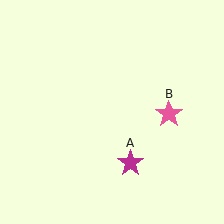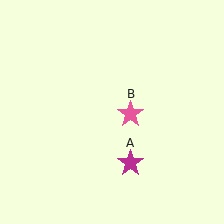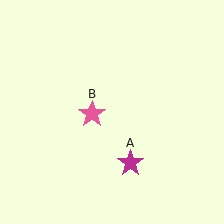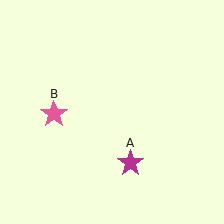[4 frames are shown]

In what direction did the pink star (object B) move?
The pink star (object B) moved left.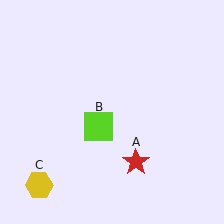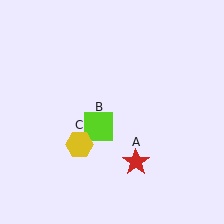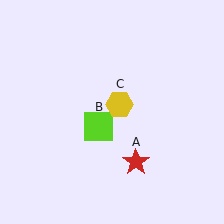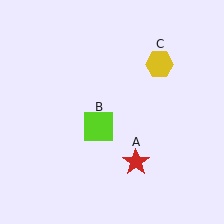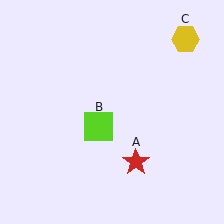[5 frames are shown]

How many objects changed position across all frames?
1 object changed position: yellow hexagon (object C).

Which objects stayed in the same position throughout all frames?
Red star (object A) and lime square (object B) remained stationary.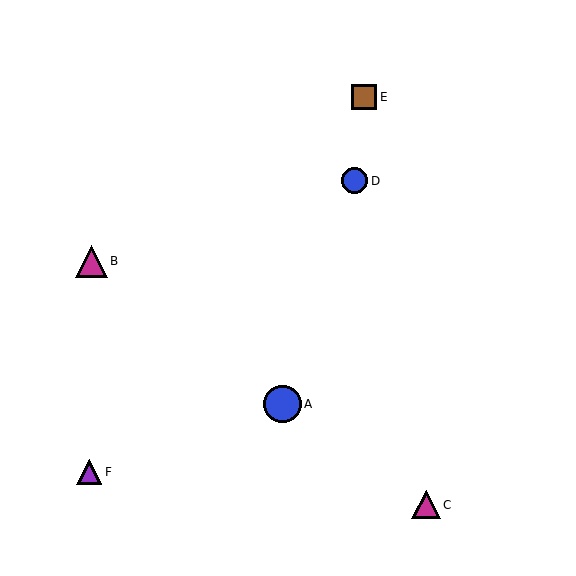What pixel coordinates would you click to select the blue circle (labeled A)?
Click at (283, 404) to select the blue circle A.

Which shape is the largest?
The blue circle (labeled A) is the largest.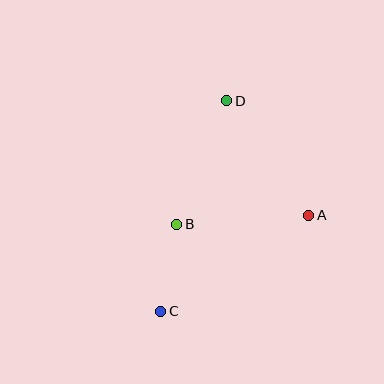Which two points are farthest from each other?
Points C and D are farthest from each other.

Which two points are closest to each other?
Points B and C are closest to each other.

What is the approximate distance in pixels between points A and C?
The distance between A and C is approximately 177 pixels.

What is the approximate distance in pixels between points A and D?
The distance between A and D is approximately 141 pixels.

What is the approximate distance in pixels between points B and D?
The distance between B and D is approximately 133 pixels.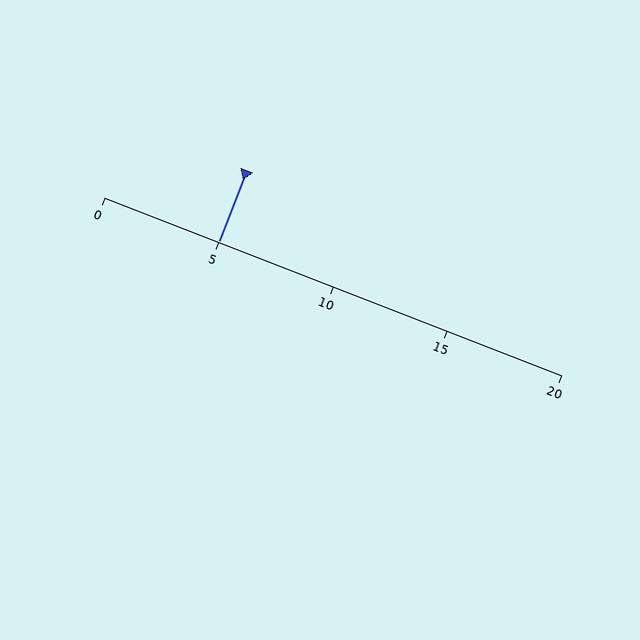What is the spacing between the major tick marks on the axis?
The major ticks are spaced 5 apart.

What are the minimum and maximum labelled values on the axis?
The axis runs from 0 to 20.